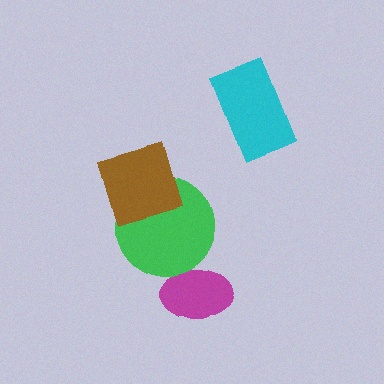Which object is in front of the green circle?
The brown diamond is in front of the green circle.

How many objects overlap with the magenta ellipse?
1 object overlaps with the magenta ellipse.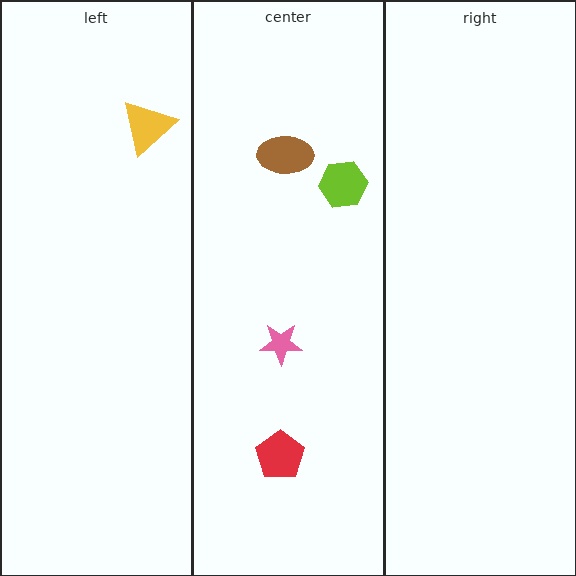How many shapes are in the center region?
4.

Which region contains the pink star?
The center region.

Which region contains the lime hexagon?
The center region.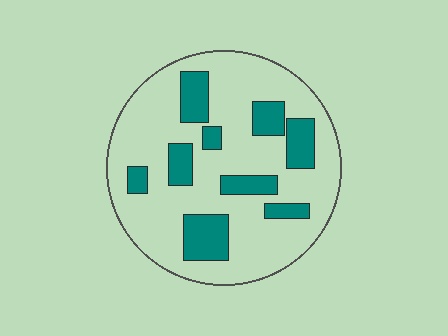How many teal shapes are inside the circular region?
9.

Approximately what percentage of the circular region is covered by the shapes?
Approximately 25%.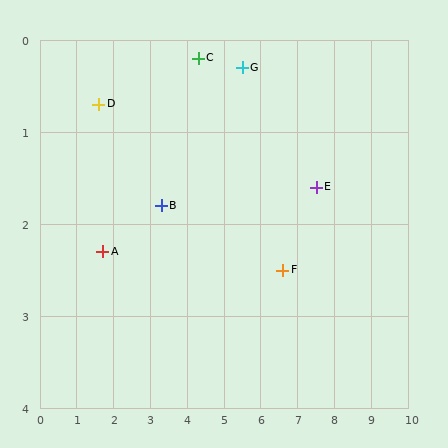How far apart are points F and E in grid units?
Points F and E are about 1.3 grid units apart.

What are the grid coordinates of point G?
Point G is at approximately (5.5, 0.3).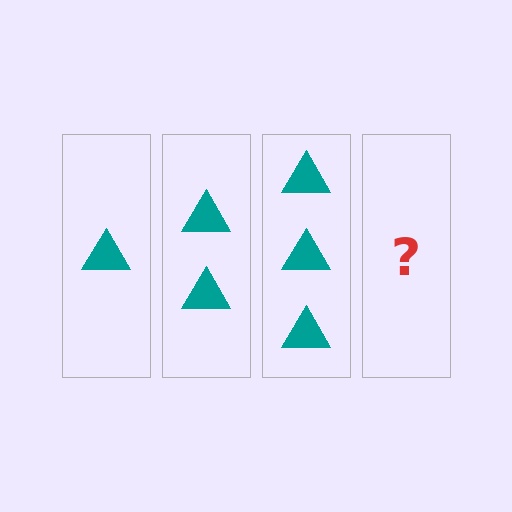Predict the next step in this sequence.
The next step is 4 triangles.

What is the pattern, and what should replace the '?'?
The pattern is that each step adds one more triangle. The '?' should be 4 triangles.